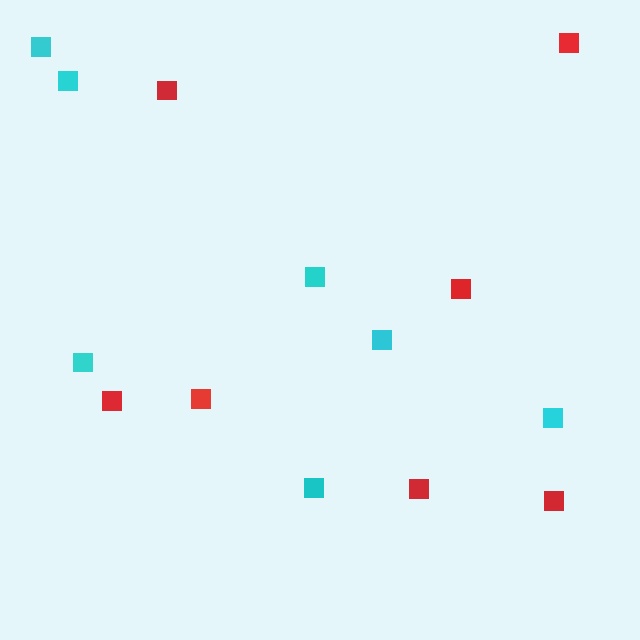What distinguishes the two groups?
There are 2 groups: one group of cyan squares (7) and one group of red squares (7).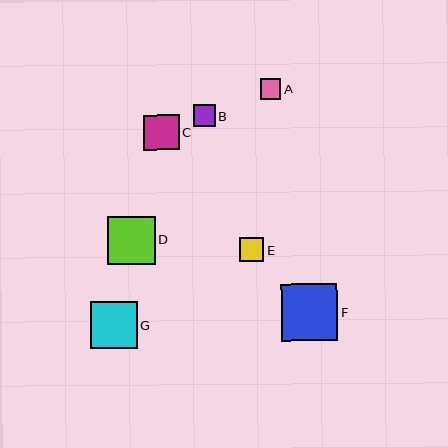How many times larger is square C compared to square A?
Square C is approximately 1.7 times the size of square A.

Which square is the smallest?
Square A is the smallest with a size of approximately 21 pixels.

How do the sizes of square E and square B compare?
Square E and square B are approximately the same size.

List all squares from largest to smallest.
From largest to smallest: F, D, G, C, E, B, A.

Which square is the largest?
Square F is the largest with a size of approximately 57 pixels.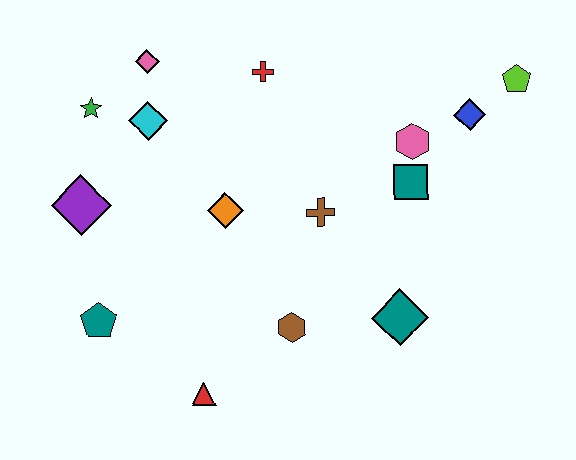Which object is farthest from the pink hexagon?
The teal pentagon is farthest from the pink hexagon.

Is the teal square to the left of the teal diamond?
No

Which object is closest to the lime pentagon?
The blue diamond is closest to the lime pentagon.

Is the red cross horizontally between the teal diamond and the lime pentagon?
No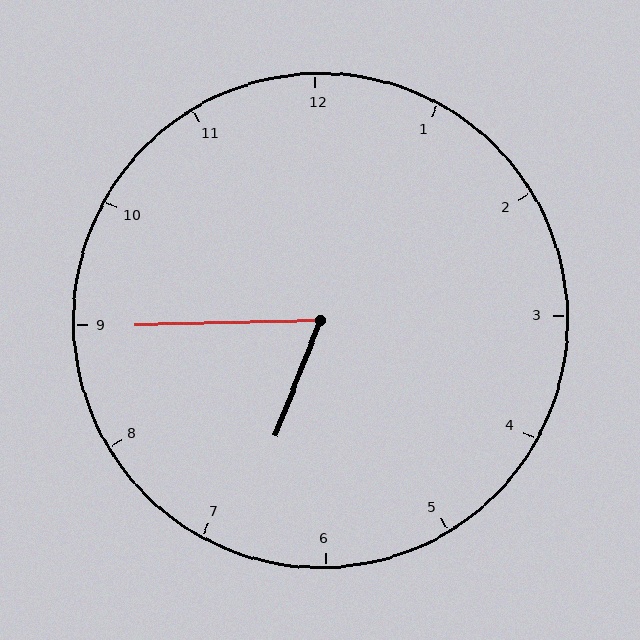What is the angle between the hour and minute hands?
Approximately 68 degrees.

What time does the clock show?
6:45.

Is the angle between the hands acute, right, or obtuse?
It is acute.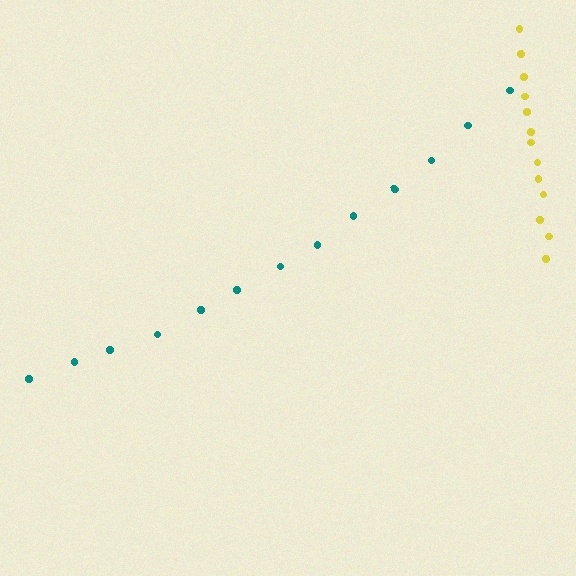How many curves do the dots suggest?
There are 2 distinct paths.